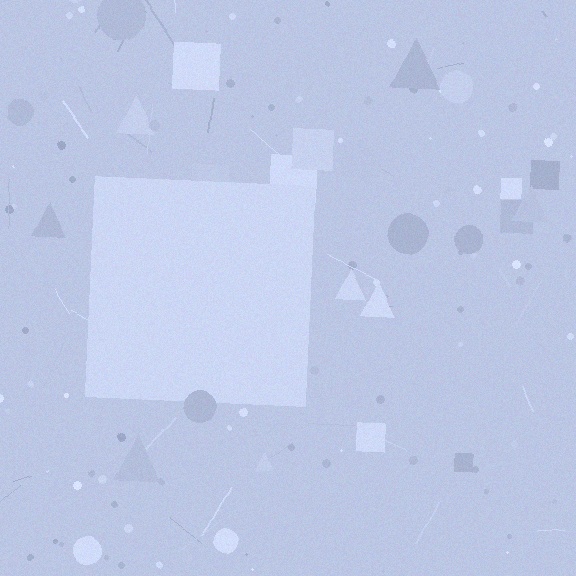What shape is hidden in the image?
A square is hidden in the image.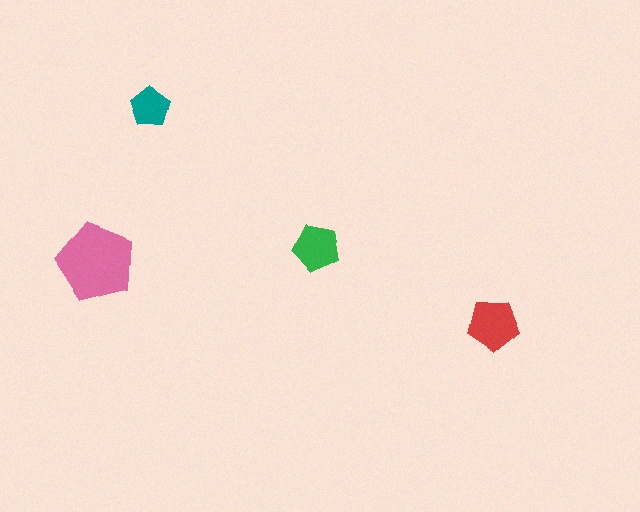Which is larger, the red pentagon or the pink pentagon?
The pink one.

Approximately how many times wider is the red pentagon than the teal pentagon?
About 1.5 times wider.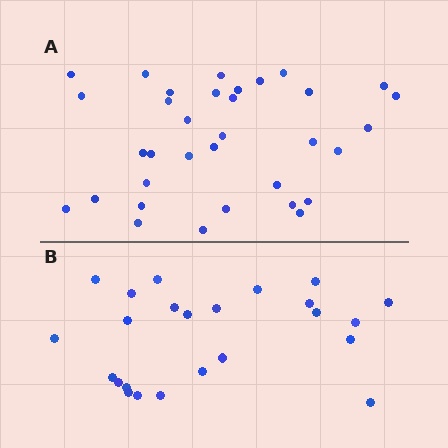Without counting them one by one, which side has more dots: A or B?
Region A (the top region) has more dots.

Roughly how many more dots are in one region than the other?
Region A has roughly 10 or so more dots than region B.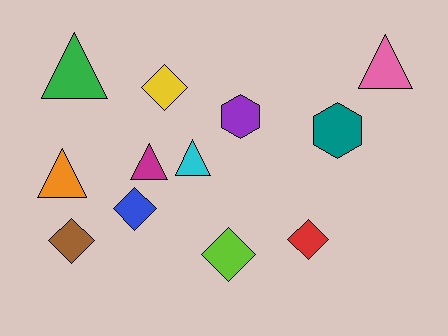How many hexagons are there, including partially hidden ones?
There are 2 hexagons.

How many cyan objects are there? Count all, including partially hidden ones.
There is 1 cyan object.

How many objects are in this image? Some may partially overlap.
There are 12 objects.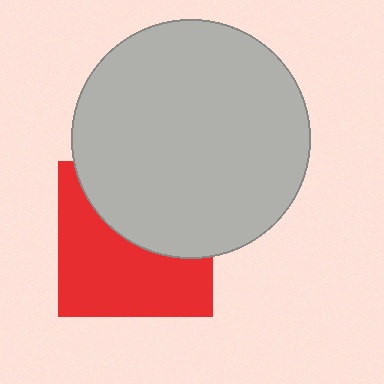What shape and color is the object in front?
The object in front is a light gray circle.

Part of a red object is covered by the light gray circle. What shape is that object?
It is a square.